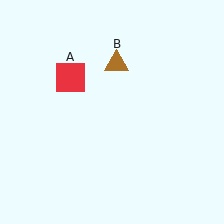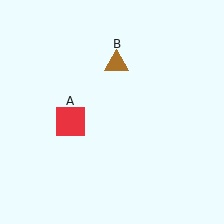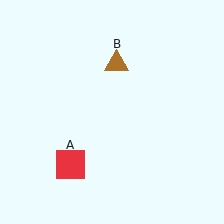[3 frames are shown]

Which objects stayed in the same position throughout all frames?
Brown triangle (object B) remained stationary.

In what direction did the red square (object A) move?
The red square (object A) moved down.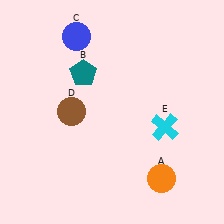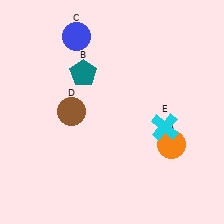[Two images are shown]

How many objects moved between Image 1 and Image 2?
1 object moved between the two images.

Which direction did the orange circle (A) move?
The orange circle (A) moved up.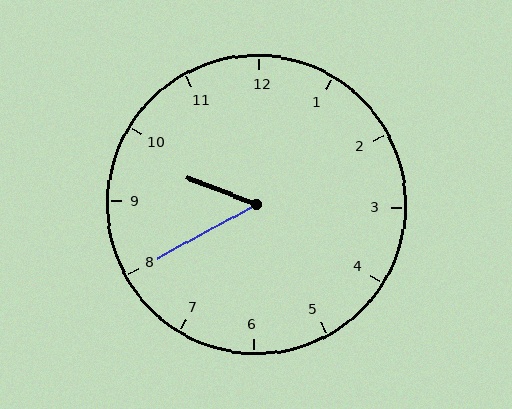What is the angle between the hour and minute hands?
Approximately 50 degrees.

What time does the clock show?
9:40.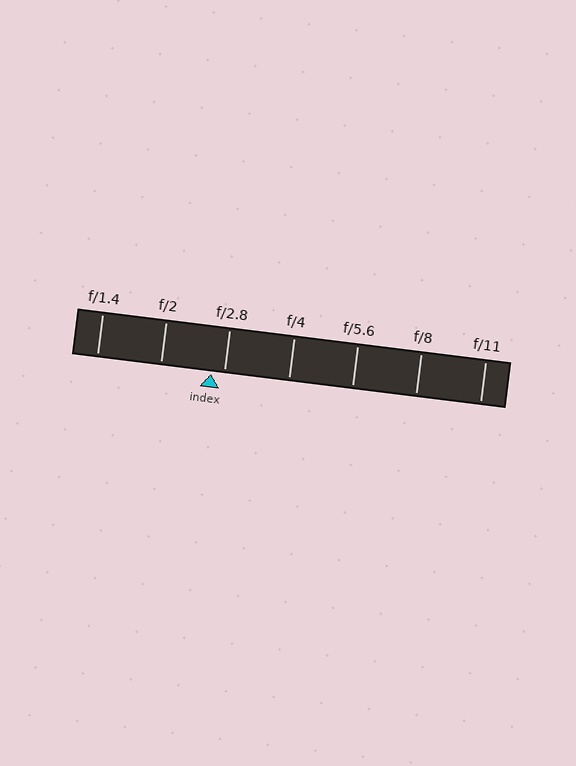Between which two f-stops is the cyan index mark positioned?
The index mark is between f/2 and f/2.8.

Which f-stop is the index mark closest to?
The index mark is closest to f/2.8.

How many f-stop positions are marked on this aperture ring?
There are 7 f-stop positions marked.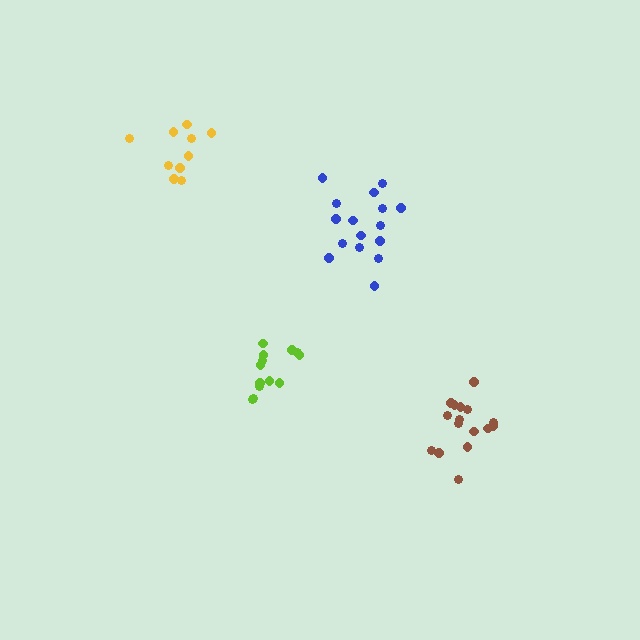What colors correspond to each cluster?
The clusters are colored: lime, brown, blue, yellow.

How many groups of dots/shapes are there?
There are 4 groups.